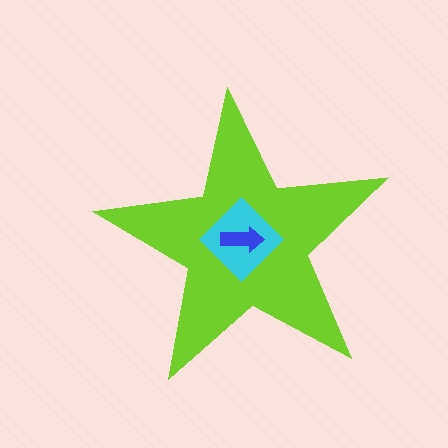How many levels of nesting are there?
3.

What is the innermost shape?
The blue arrow.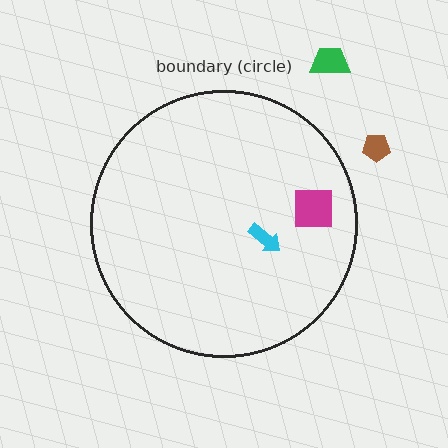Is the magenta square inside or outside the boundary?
Inside.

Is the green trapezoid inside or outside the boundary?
Outside.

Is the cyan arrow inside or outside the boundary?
Inside.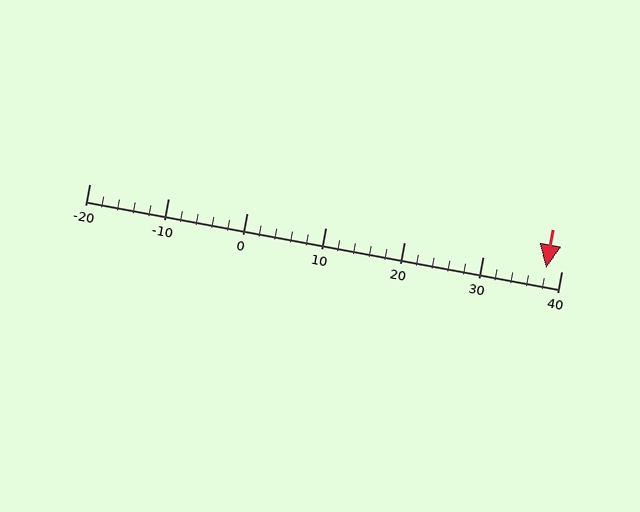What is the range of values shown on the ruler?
The ruler shows values from -20 to 40.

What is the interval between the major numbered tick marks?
The major tick marks are spaced 10 units apart.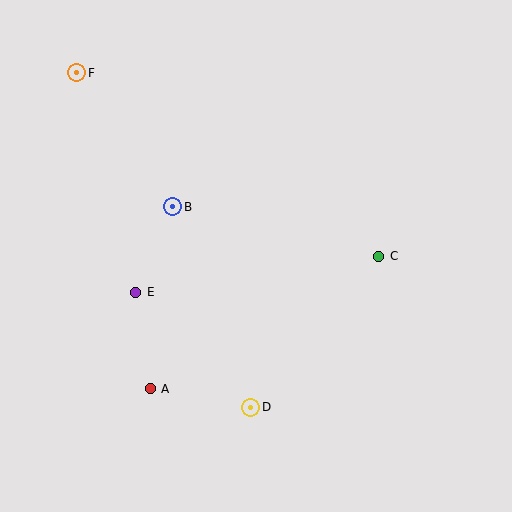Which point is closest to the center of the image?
Point B at (173, 207) is closest to the center.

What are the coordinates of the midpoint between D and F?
The midpoint between D and F is at (164, 240).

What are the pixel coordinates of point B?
Point B is at (173, 207).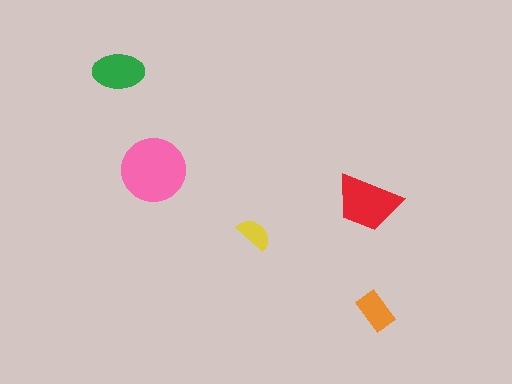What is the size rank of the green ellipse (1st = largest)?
3rd.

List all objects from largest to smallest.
The pink circle, the red trapezoid, the green ellipse, the orange rectangle, the yellow semicircle.